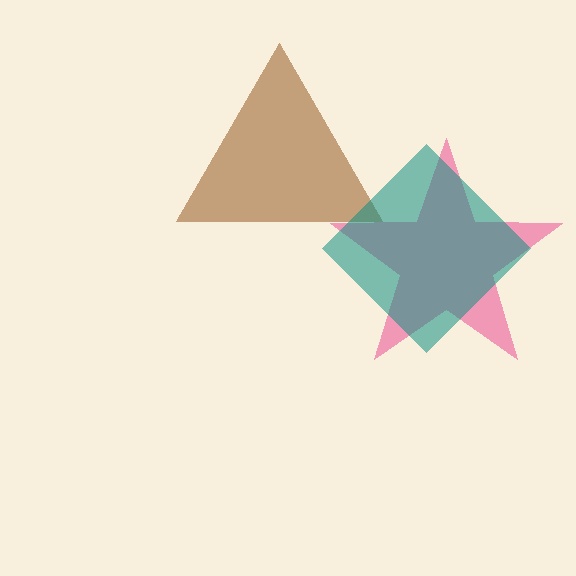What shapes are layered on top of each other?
The layered shapes are: a brown triangle, a pink star, a teal diamond.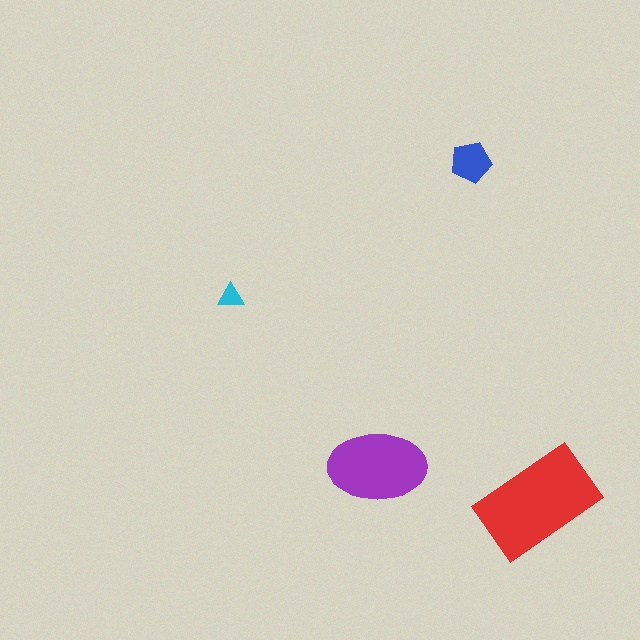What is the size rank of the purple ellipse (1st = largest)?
2nd.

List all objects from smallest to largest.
The cyan triangle, the blue pentagon, the purple ellipse, the red rectangle.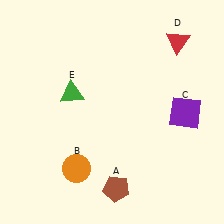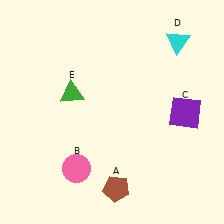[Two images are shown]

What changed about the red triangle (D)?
In Image 1, D is red. In Image 2, it changed to cyan.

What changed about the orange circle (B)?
In Image 1, B is orange. In Image 2, it changed to pink.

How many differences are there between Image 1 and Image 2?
There are 2 differences between the two images.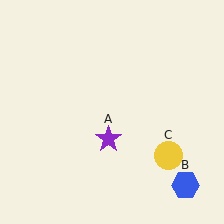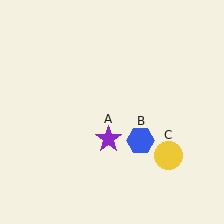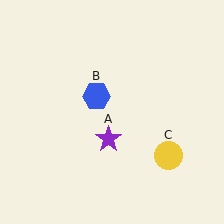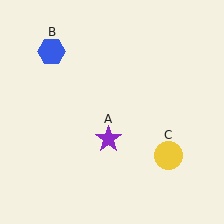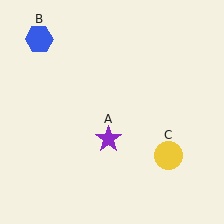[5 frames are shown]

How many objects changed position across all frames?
1 object changed position: blue hexagon (object B).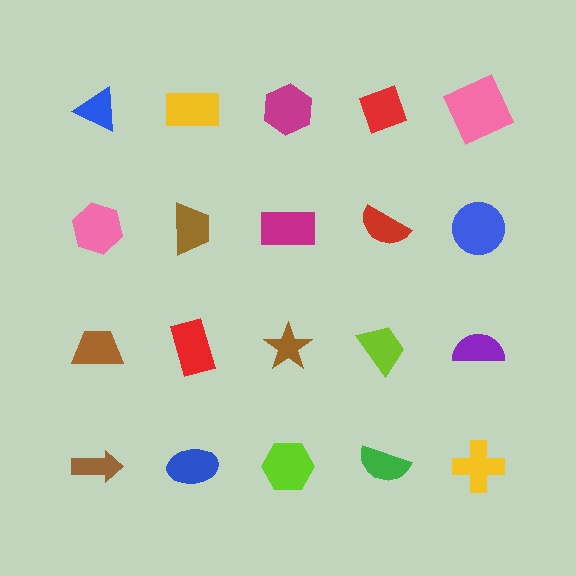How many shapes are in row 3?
5 shapes.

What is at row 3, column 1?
A brown trapezoid.